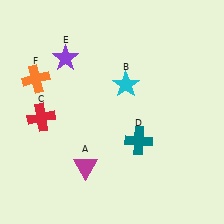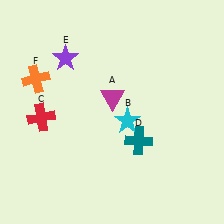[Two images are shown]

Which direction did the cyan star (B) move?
The cyan star (B) moved down.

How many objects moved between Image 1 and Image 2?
2 objects moved between the two images.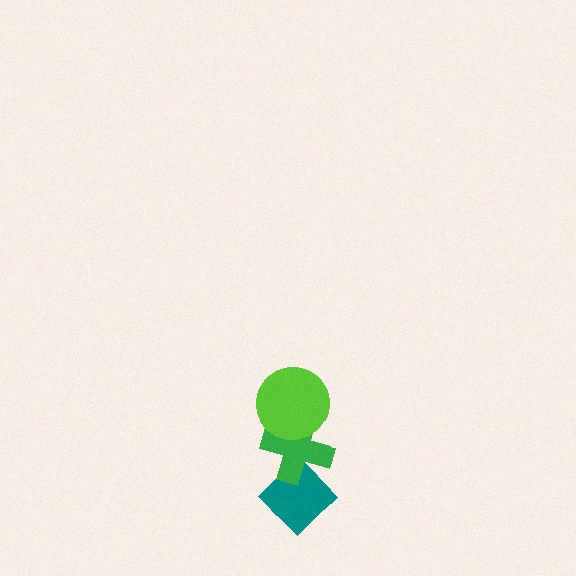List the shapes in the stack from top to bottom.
From top to bottom: the lime circle, the green cross, the teal diamond.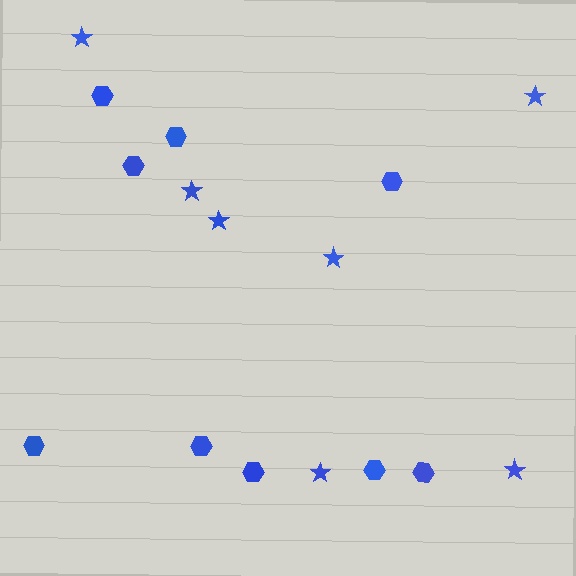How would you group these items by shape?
There are 2 groups: one group of hexagons (9) and one group of stars (7).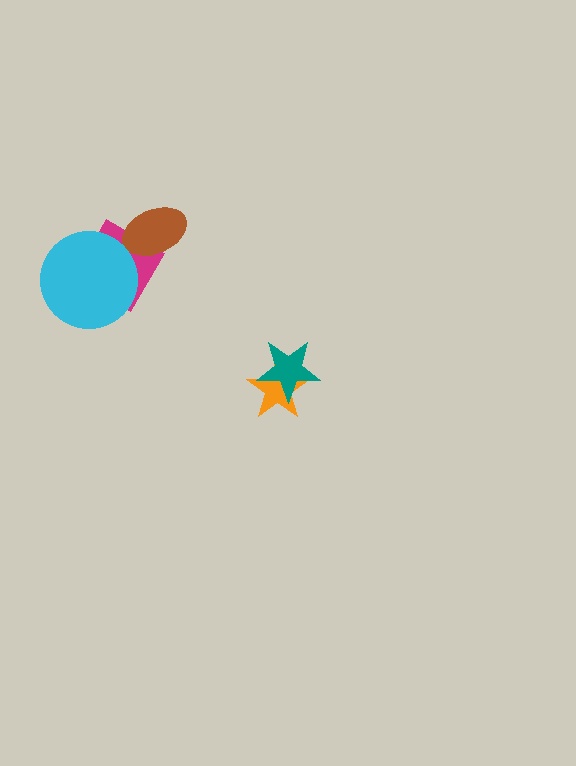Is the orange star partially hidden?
Yes, it is partially covered by another shape.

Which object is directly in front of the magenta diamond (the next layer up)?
The brown ellipse is directly in front of the magenta diamond.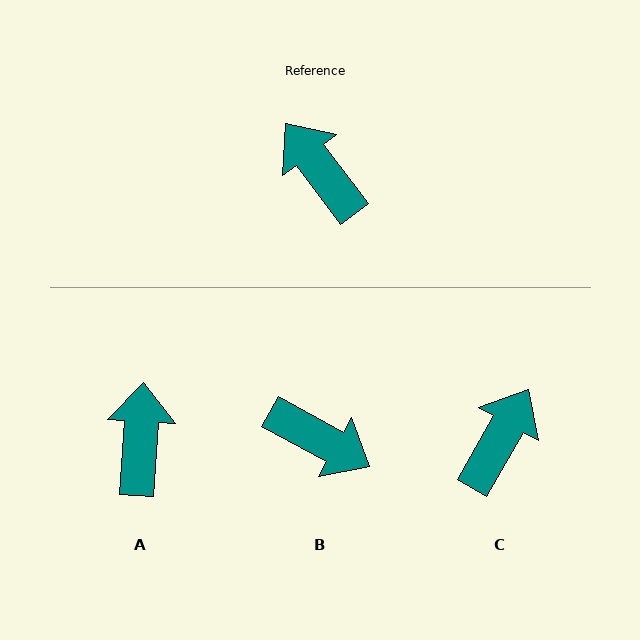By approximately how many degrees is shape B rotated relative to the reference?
Approximately 156 degrees clockwise.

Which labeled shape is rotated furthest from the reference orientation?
B, about 156 degrees away.